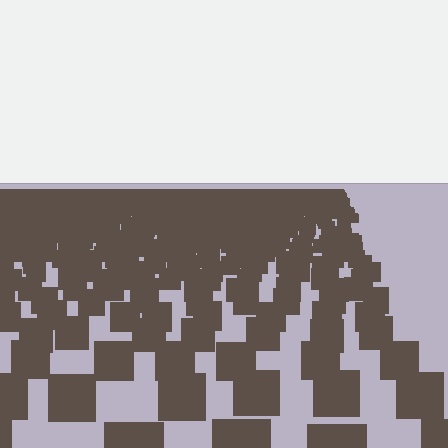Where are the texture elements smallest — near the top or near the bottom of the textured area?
Near the top.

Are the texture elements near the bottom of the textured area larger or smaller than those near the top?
Larger. Near the bottom, elements are closer to the viewer and appear at a bigger on-screen size.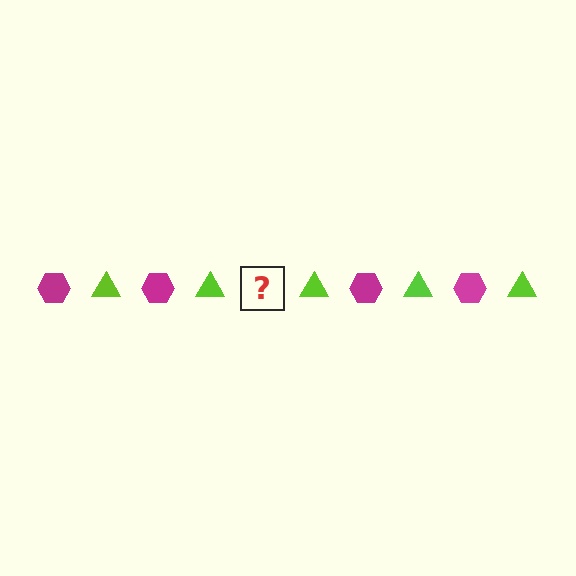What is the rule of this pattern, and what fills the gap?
The rule is that the pattern alternates between magenta hexagon and lime triangle. The gap should be filled with a magenta hexagon.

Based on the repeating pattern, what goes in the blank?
The blank should be a magenta hexagon.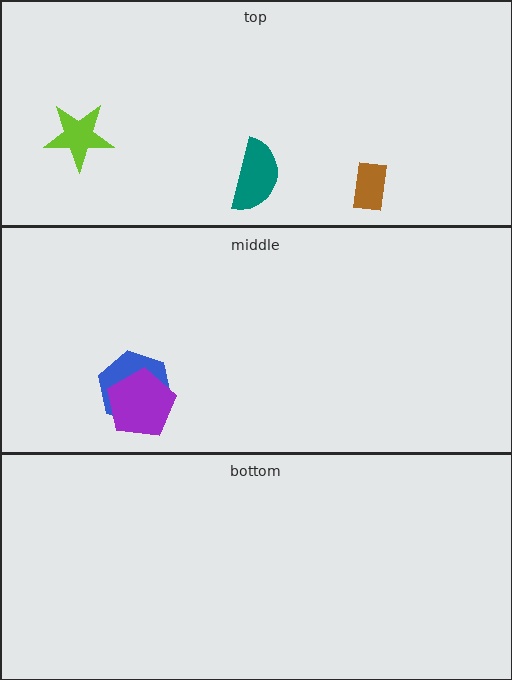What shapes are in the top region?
The lime star, the teal semicircle, the brown rectangle.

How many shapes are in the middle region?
2.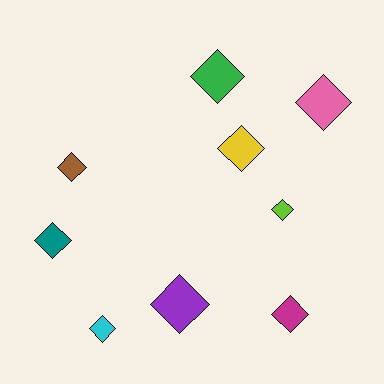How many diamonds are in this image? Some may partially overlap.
There are 9 diamonds.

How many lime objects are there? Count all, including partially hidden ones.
There is 1 lime object.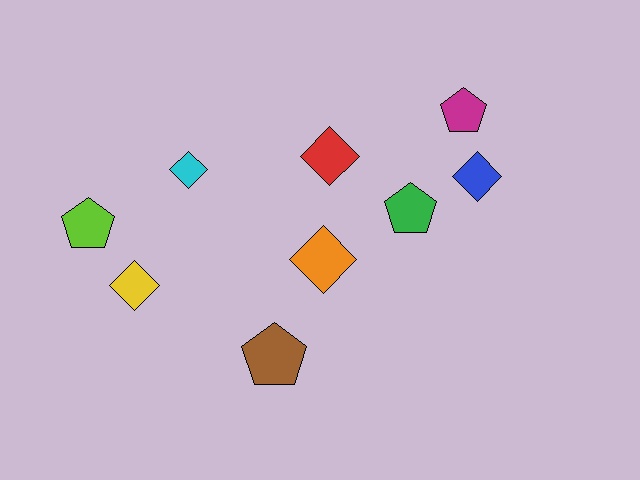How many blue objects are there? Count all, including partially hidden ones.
There is 1 blue object.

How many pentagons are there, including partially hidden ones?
There are 4 pentagons.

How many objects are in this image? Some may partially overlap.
There are 9 objects.